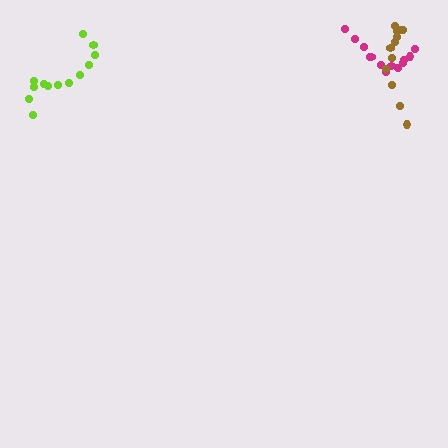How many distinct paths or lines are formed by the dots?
There are 3 distinct paths.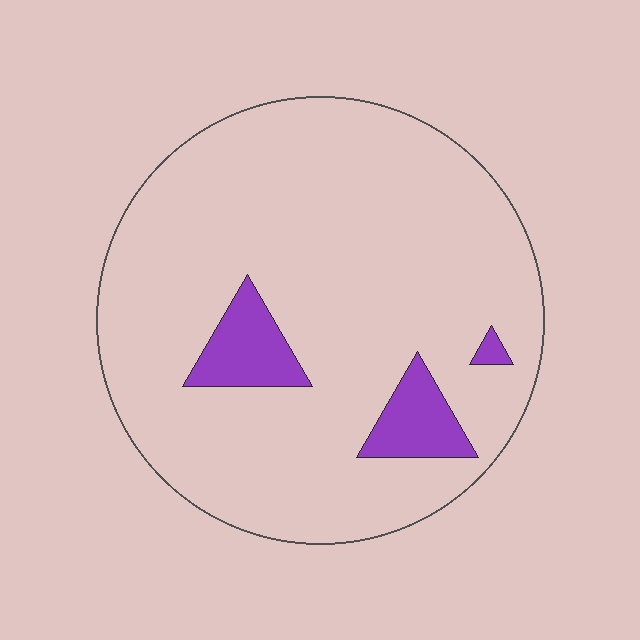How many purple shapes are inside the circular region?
3.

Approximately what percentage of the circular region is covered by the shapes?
Approximately 10%.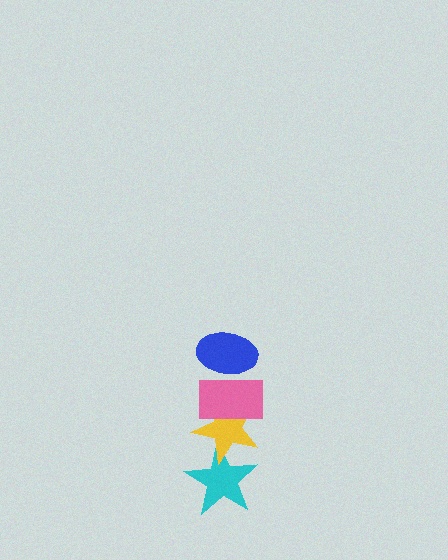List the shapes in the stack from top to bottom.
From top to bottom: the blue ellipse, the pink rectangle, the yellow star, the cyan star.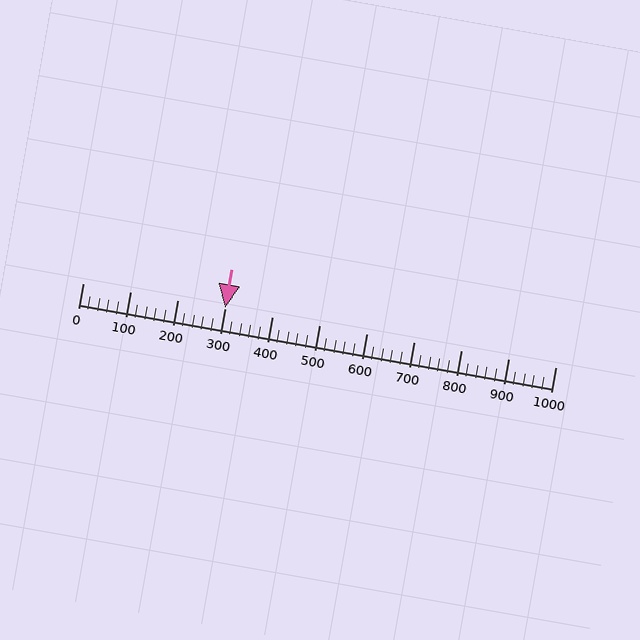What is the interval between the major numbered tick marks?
The major tick marks are spaced 100 units apart.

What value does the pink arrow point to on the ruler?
The pink arrow points to approximately 300.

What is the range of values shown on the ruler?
The ruler shows values from 0 to 1000.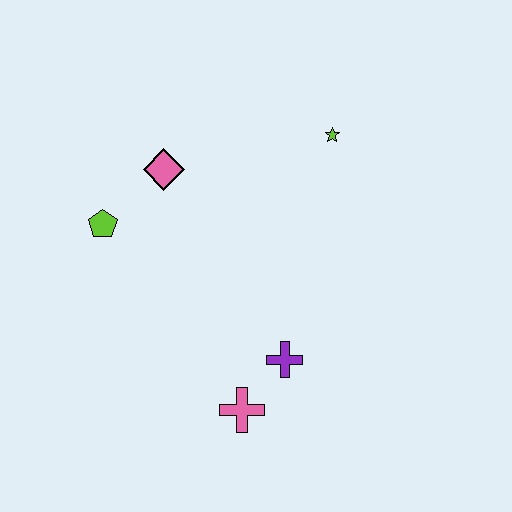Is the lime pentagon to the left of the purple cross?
Yes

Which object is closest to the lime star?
The pink diamond is closest to the lime star.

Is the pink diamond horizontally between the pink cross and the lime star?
No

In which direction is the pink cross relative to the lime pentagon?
The pink cross is below the lime pentagon.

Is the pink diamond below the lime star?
Yes